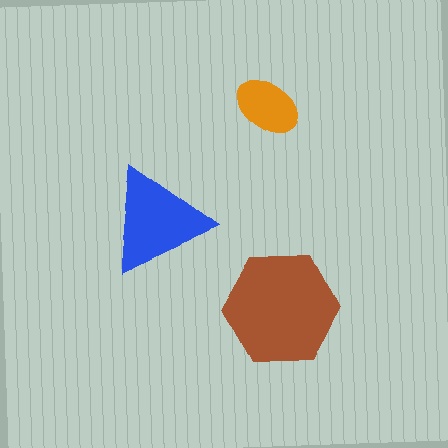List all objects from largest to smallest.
The brown hexagon, the blue triangle, the orange ellipse.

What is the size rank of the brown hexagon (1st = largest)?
1st.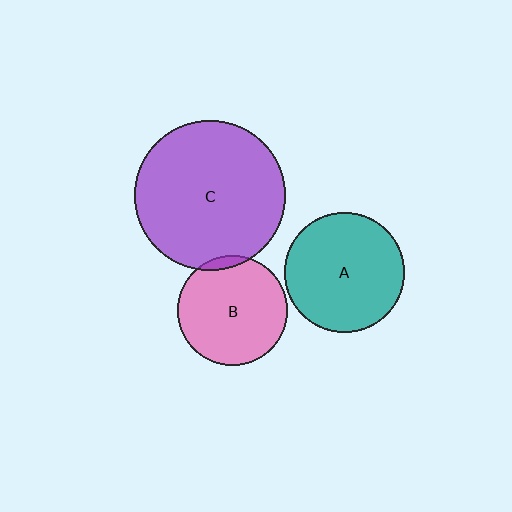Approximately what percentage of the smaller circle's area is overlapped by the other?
Approximately 5%.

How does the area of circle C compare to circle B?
Approximately 1.9 times.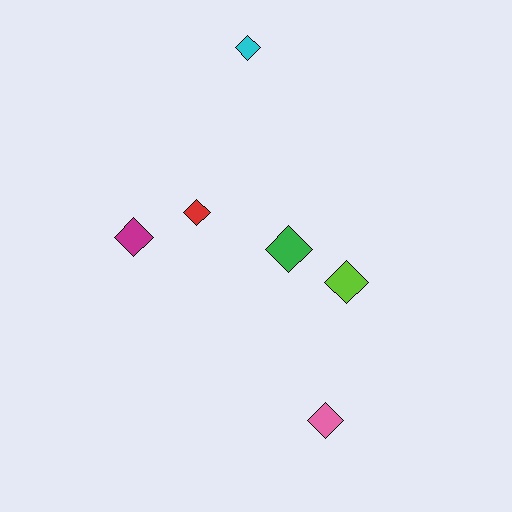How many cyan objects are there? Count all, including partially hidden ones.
There is 1 cyan object.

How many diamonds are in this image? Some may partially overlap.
There are 6 diamonds.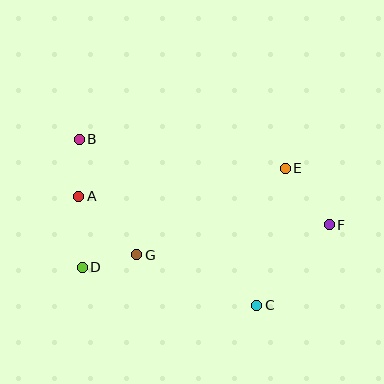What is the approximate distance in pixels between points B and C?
The distance between B and C is approximately 243 pixels.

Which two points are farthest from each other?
Points B and F are farthest from each other.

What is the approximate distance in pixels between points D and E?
The distance between D and E is approximately 226 pixels.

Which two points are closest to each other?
Points D and G are closest to each other.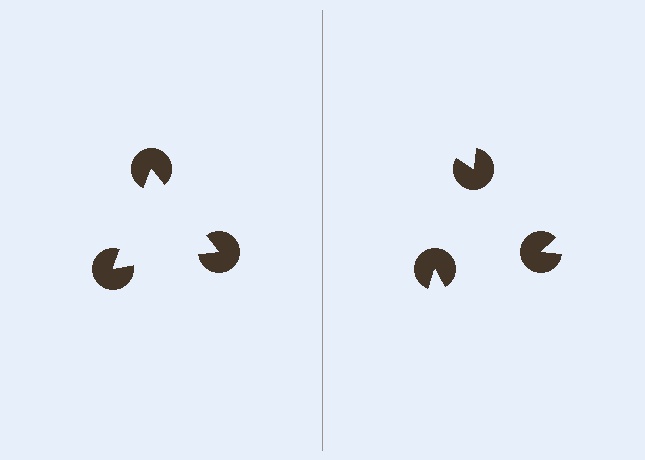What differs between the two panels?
The pac-man discs are positioned identically on both sides; only the wedge orientations differ. On the left they align to a triangle; on the right they are misaligned.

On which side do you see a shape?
An illusory triangle appears on the left side. On the right side the wedge cuts are rotated, so no coherent shape forms.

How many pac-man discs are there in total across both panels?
6 — 3 on each side.